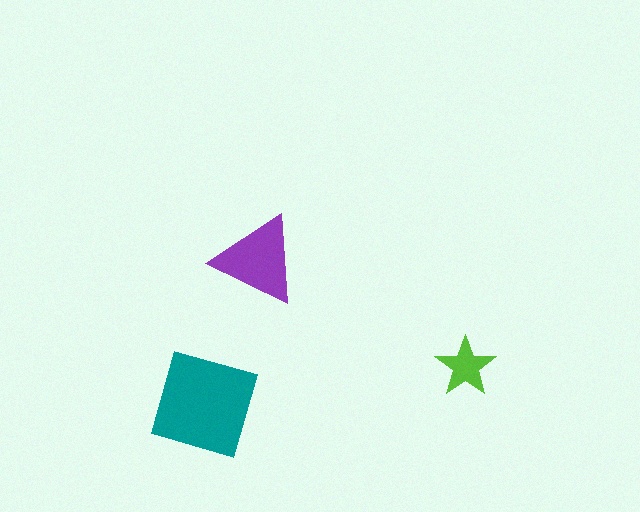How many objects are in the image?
There are 3 objects in the image.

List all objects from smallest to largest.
The lime star, the purple triangle, the teal diamond.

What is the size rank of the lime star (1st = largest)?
3rd.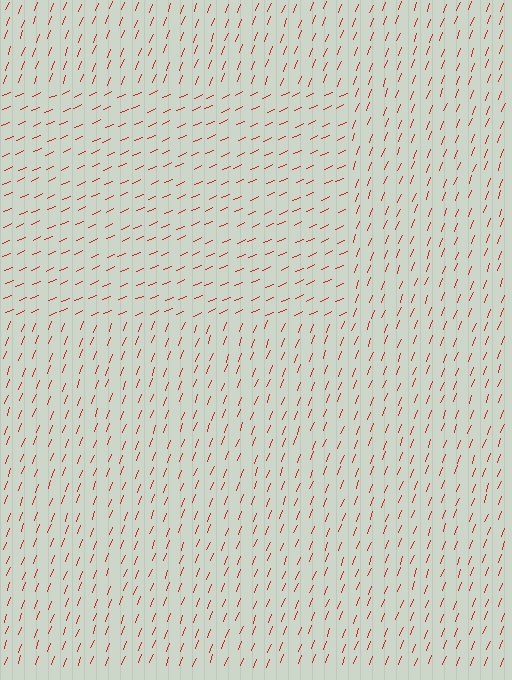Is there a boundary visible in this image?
Yes, there is a texture boundary formed by a change in line orientation.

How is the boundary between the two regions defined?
The boundary is defined purely by a change in line orientation (approximately 45 degrees difference). All lines are the same color and thickness.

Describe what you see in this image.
The image is filled with small red line segments. A rectangle region in the image has lines oriented differently from the surrounding lines, creating a visible texture boundary.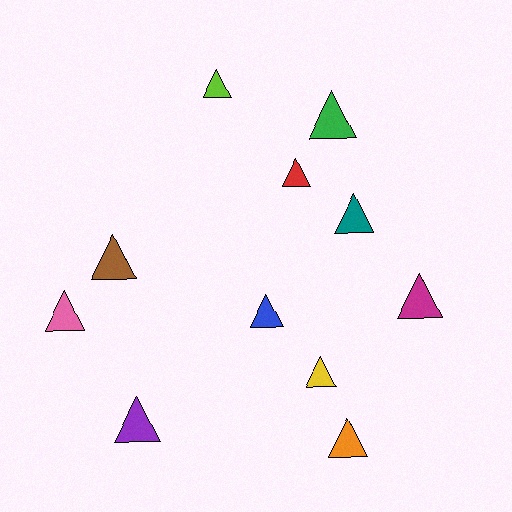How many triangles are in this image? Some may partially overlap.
There are 11 triangles.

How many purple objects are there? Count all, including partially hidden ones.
There is 1 purple object.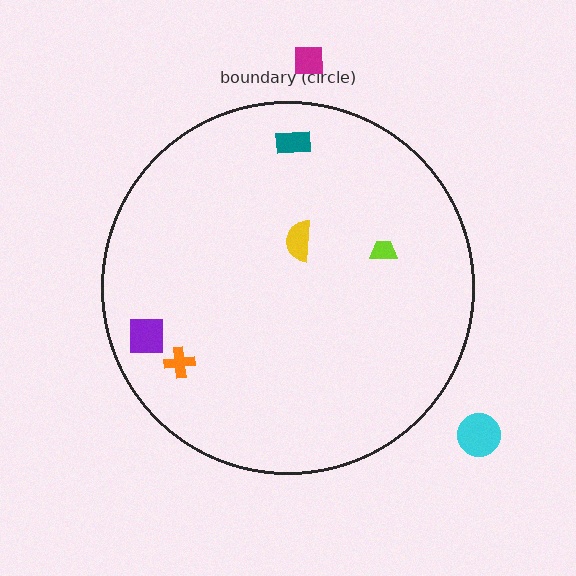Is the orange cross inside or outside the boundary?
Inside.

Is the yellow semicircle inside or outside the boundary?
Inside.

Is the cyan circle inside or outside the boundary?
Outside.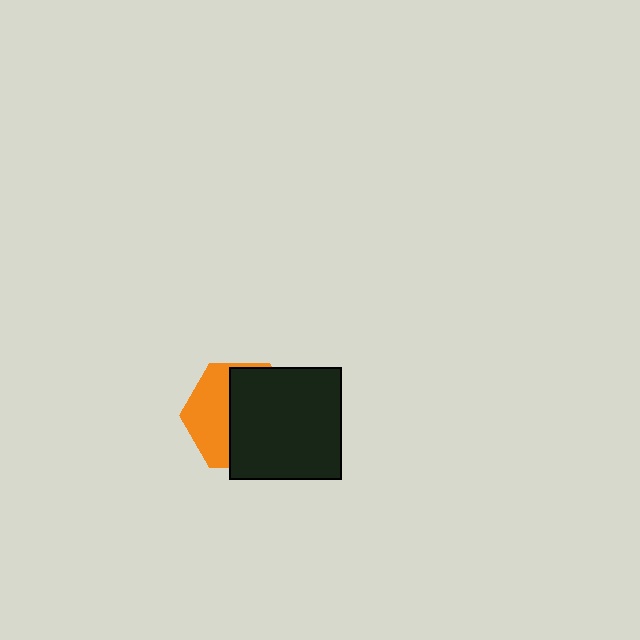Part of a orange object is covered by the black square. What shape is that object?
It is a hexagon.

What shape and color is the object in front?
The object in front is a black square.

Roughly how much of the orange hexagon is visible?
A small part of it is visible (roughly 41%).